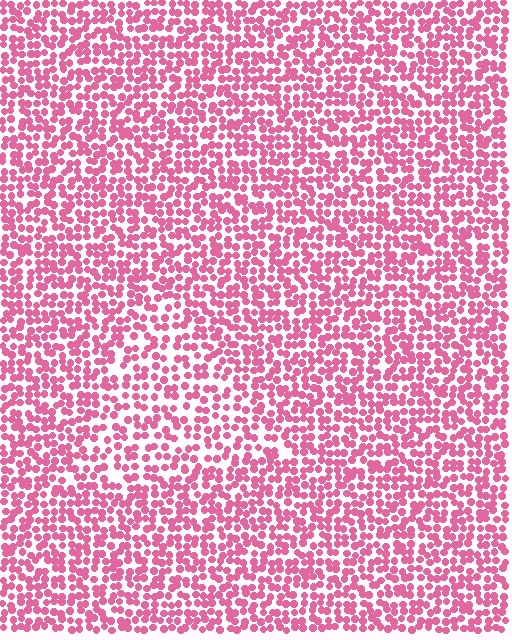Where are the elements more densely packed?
The elements are more densely packed outside the triangle boundary.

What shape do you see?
I see a triangle.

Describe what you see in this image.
The image contains small pink elements arranged at two different densities. A triangle-shaped region is visible where the elements are less densely packed than the surrounding area.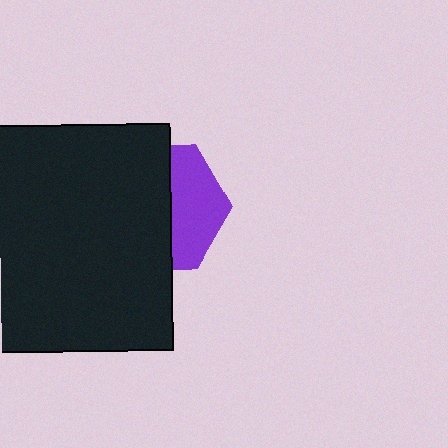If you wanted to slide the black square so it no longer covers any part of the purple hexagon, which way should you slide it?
Slide it left — that is the most direct way to separate the two shapes.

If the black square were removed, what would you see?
You would see the complete purple hexagon.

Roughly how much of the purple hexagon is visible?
A small part of it is visible (roughly 40%).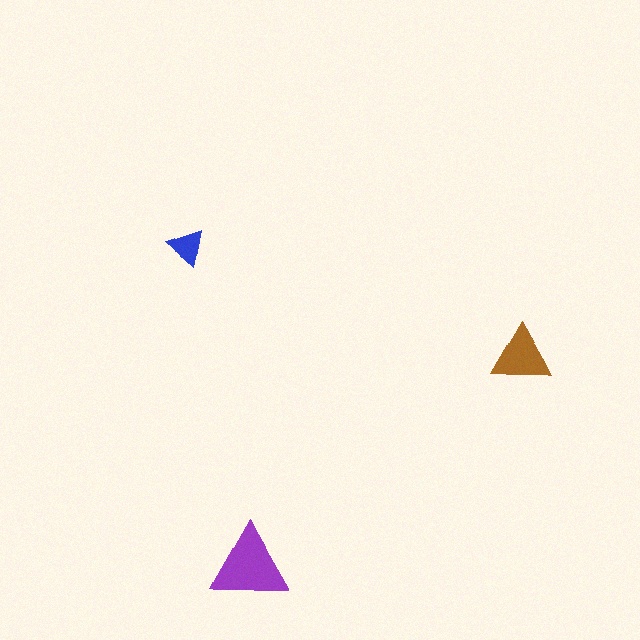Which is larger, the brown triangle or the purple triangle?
The purple one.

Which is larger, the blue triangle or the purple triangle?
The purple one.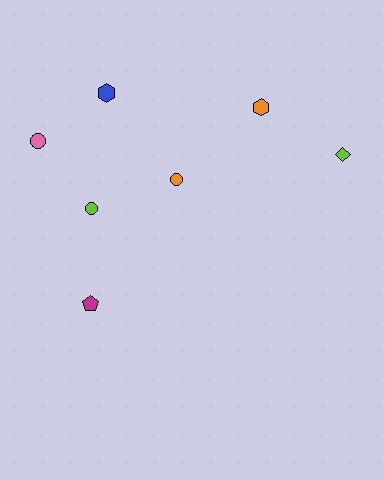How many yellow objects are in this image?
There are no yellow objects.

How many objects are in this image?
There are 7 objects.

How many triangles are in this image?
There are no triangles.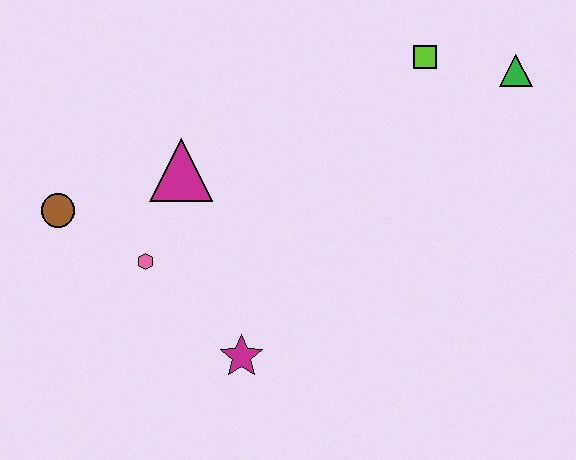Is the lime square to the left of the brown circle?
No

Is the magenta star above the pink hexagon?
No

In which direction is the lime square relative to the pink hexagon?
The lime square is to the right of the pink hexagon.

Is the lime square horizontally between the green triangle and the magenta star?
Yes